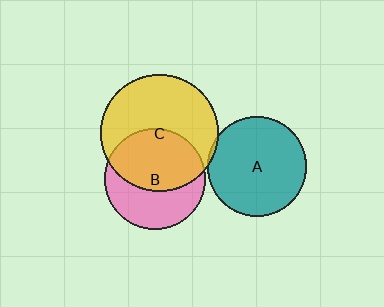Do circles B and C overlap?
Yes.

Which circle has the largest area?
Circle C (yellow).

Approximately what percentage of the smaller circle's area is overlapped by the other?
Approximately 55%.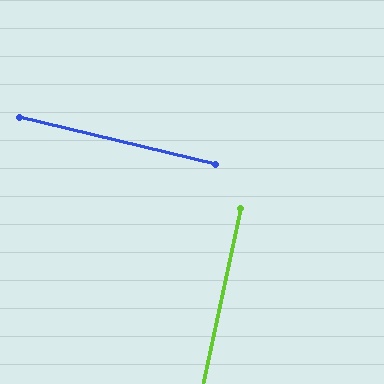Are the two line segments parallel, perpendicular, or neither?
Perpendicular — they meet at approximately 89°.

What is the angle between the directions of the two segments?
Approximately 89 degrees.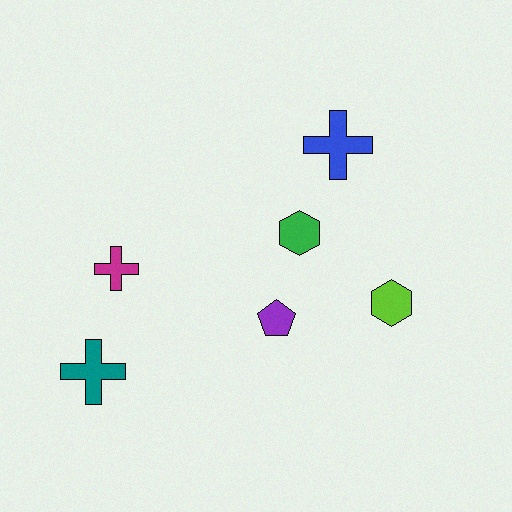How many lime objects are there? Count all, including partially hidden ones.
There is 1 lime object.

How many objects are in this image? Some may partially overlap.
There are 6 objects.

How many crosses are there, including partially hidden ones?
There are 3 crosses.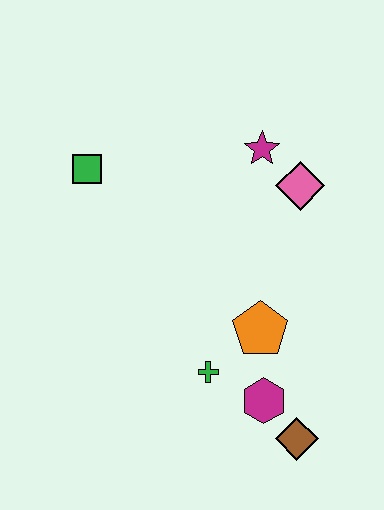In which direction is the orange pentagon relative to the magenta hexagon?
The orange pentagon is above the magenta hexagon.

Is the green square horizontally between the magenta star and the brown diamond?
No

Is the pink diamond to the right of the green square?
Yes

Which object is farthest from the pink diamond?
The brown diamond is farthest from the pink diamond.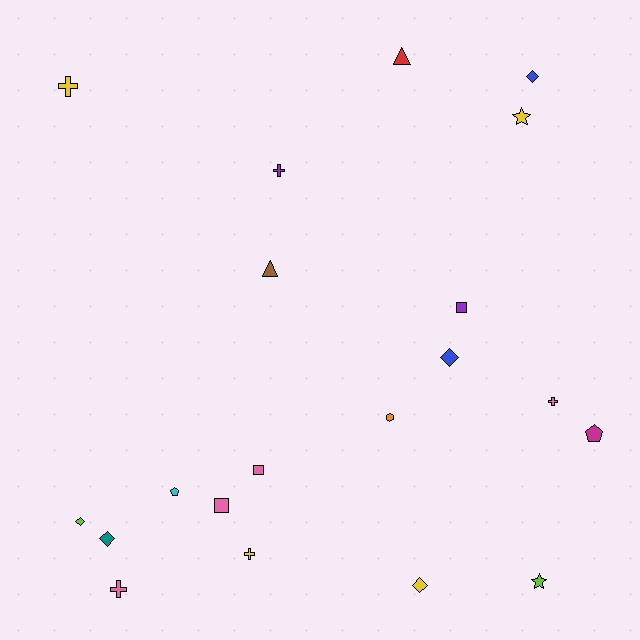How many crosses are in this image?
There are 5 crosses.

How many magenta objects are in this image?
There is 1 magenta object.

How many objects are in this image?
There are 20 objects.